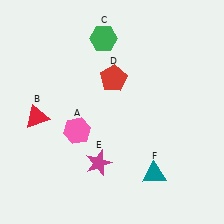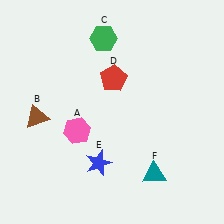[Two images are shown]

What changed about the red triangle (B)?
In Image 1, B is red. In Image 2, it changed to brown.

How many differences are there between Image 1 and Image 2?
There are 2 differences between the two images.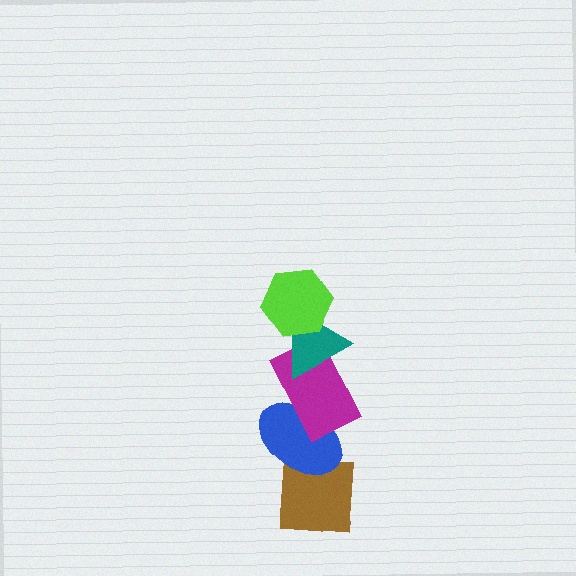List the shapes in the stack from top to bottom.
From top to bottom: the lime hexagon, the teal triangle, the magenta rectangle, the blue ellipse, the brown square.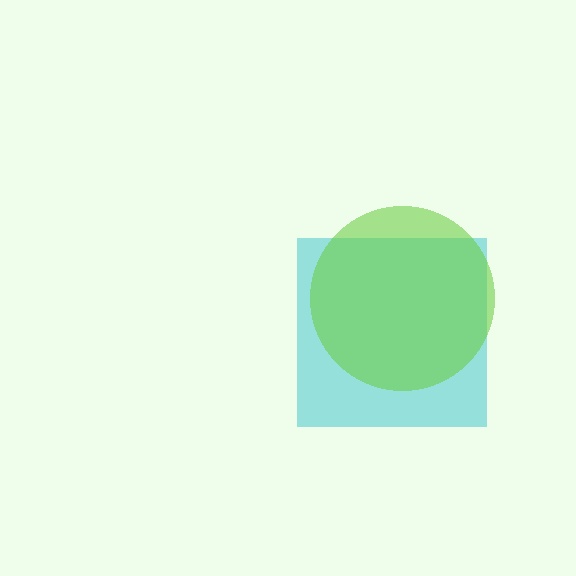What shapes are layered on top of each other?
The layered shapes are: a cyan square, a lime circle.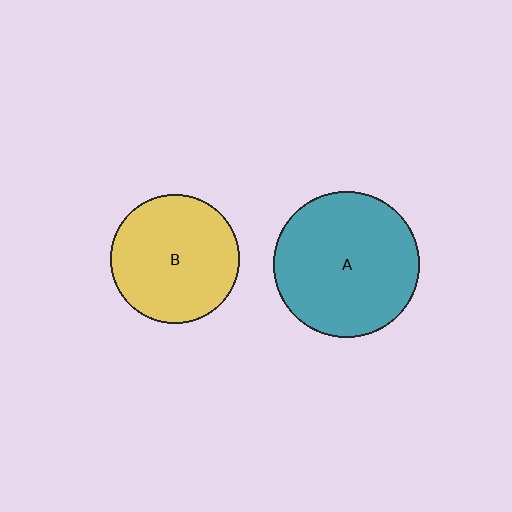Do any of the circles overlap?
No, none of the circles overlap.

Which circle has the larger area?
Circle A (teal).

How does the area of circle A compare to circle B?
Approximately 1.3 times.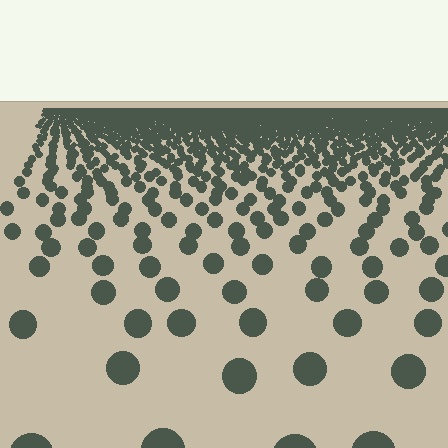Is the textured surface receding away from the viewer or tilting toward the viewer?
The surface is receding away from the viewer. Texture elements get smaller and denser toward the top.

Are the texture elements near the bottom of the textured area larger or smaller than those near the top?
Larger. Near the bottom, elements are closer to the viewer and appear at a bigger on-screen size.